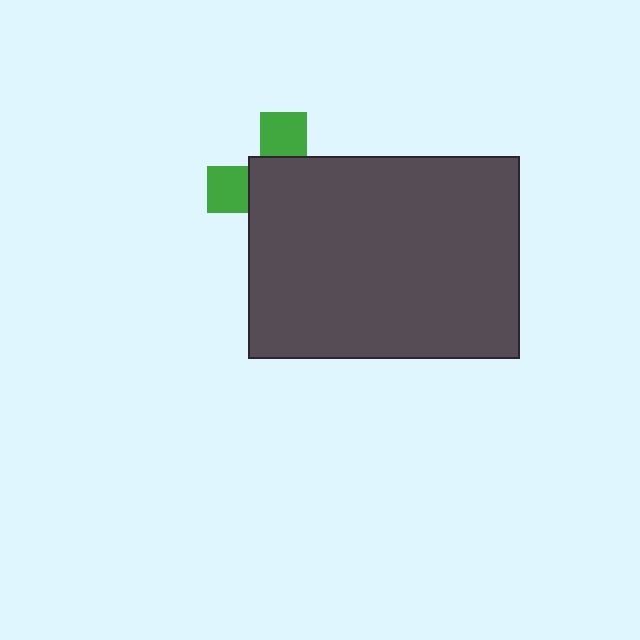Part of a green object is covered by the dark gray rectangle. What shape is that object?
It is a cross.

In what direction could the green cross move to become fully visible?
The green cross could move toward the upper-left. That would shift it out from behind the dark gray rectangle entirely.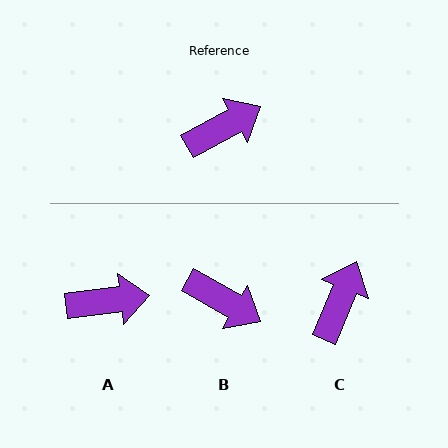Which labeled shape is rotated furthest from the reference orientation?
B, about 59 degrees away.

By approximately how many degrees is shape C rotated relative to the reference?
Approximately 39 degrees counter-clockwise.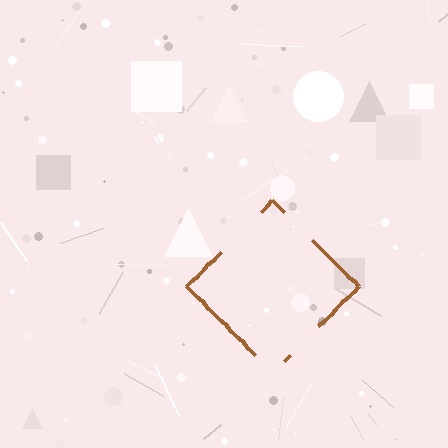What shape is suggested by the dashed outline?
The dashed outline suggests a diamond.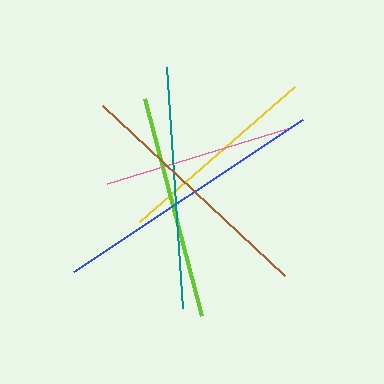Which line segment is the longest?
The blue line is the longest at approximately 275 pixels.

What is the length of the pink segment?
The pink segment is approximately 188 pixels long.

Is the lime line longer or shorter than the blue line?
The blue line is longer than the lime line.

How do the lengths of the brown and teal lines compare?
The brown and teal lines are approximately the same length.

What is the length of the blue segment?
The blue segment is approximately 275 pixels long.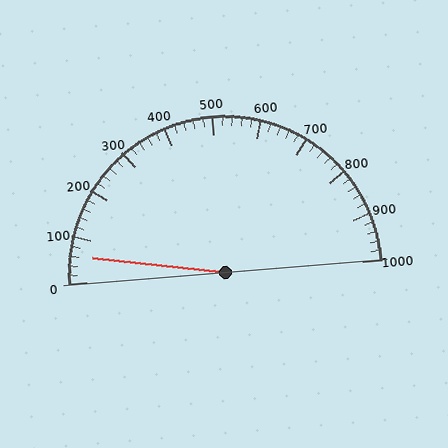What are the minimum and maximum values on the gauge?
The gauge ranges from 0 to 1000.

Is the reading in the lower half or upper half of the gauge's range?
The reading is in the lower half of the range (0 to 1000).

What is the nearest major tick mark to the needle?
The nearest major tick mark is 100.